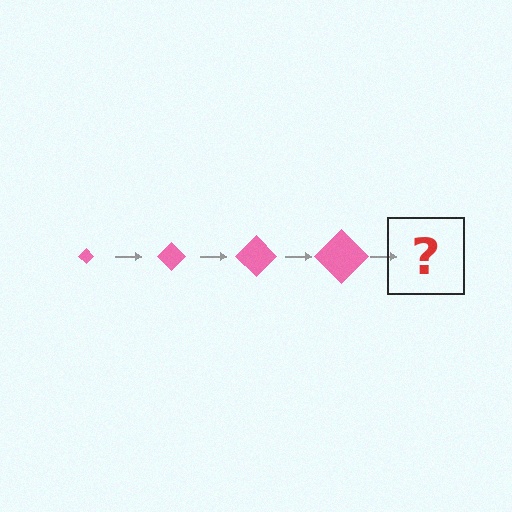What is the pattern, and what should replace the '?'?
The pattern is that the diamond gets progressively larger each step. The '?' should be a pink diamond, larger than the previous one.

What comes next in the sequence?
The next element should be a pink diamond, larger than the previous one.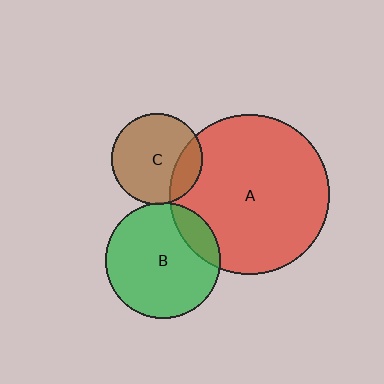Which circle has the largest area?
Circle A (red).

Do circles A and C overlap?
Yes.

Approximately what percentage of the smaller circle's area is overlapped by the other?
Approximately 20%.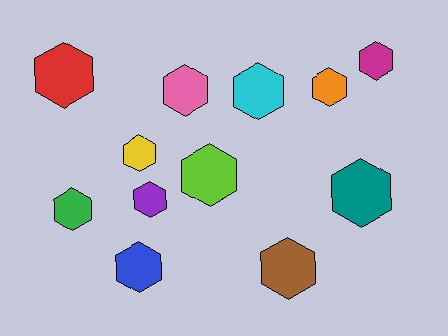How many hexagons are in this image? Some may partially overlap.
There are 12 hexagons.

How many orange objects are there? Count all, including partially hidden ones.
There is 1 orange object.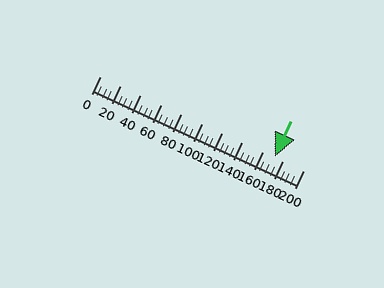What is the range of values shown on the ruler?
The ruler shows values from 0 to 200.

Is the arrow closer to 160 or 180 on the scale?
The arrow is closer to 180.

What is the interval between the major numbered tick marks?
The major tick marks are spaced 20 units apart.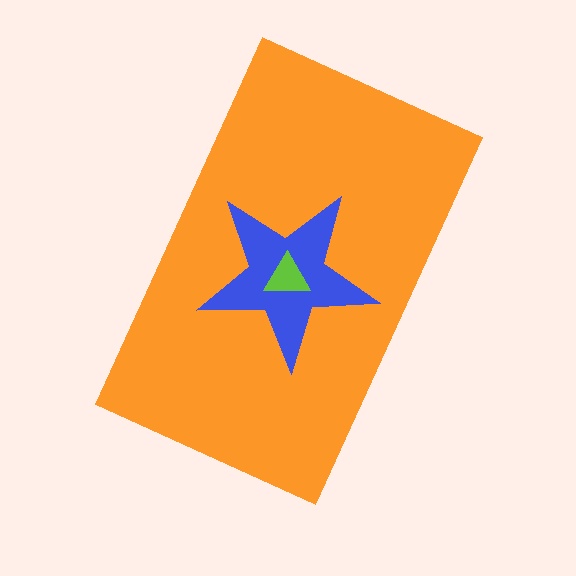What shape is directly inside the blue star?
The lime triangle.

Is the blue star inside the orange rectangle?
Yes.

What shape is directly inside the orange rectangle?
The blue star.